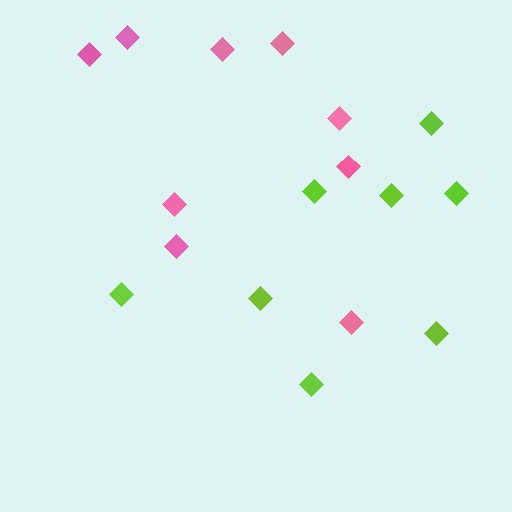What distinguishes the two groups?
There are 2 groups: one group of pink diamonds (9) and one group of lime diamonds (8).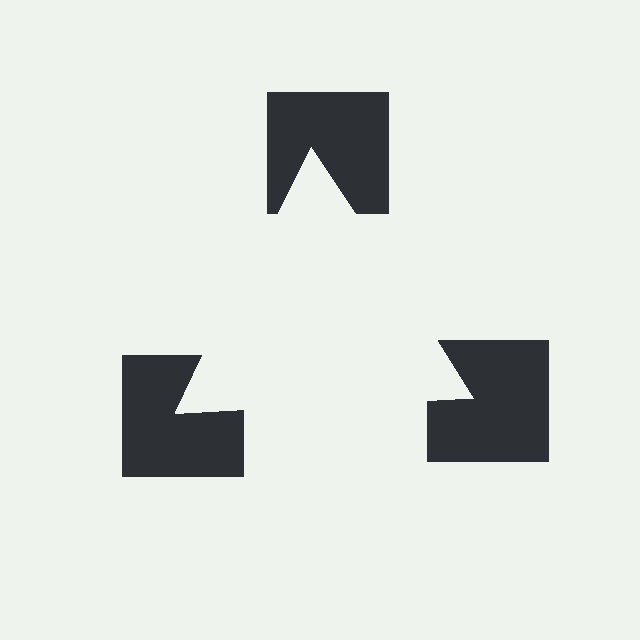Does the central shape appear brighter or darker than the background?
It typically appears slightly brighter than the background, even though no actual brightness change is drawn.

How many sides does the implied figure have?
3 sides.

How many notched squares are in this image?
There are 3 — one at each vertex of the illusory triangle.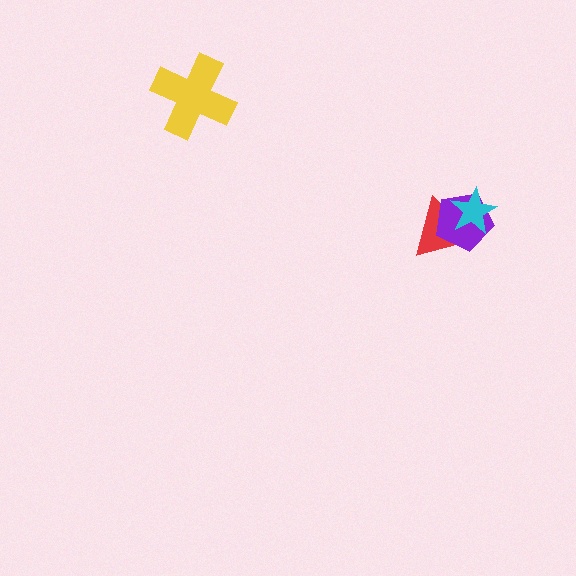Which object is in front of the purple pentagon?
The cyan star is in front of the purple pentagon.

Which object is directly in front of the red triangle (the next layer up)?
The purple pentagon is directly in front of the red triangle.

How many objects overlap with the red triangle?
2 objects overlap with the red triangle.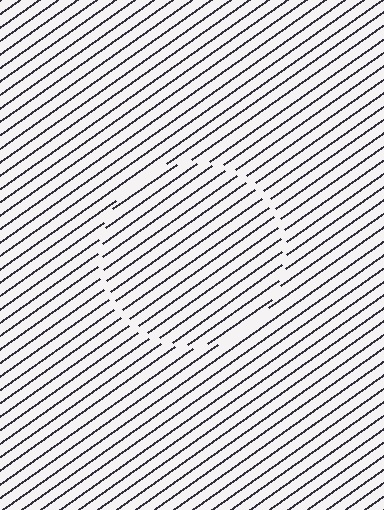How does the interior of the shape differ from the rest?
The interior of the shape contains the same grating, shifted by half a period — the contour is defined by the phase discontinuity where line-ends from the inner and outer gratings abut.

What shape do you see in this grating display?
An illusory circle. The interior of the shape contains the same grating, shifted by half a period — the contour is defined by the phase discontinuity where line-ends from the inner and outer gratings abut.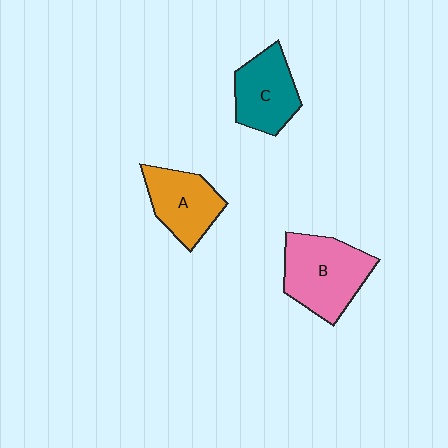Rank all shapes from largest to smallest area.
From largest to smallest: B (pink), C (teal), A (orange).